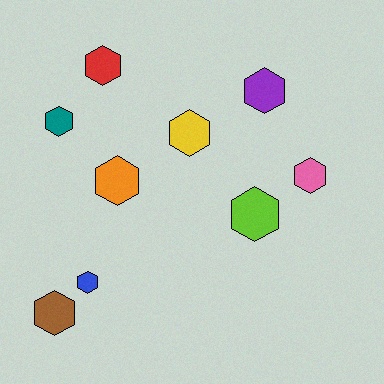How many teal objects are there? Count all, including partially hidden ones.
There is 1 teal object.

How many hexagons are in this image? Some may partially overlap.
There are 9 hexagons.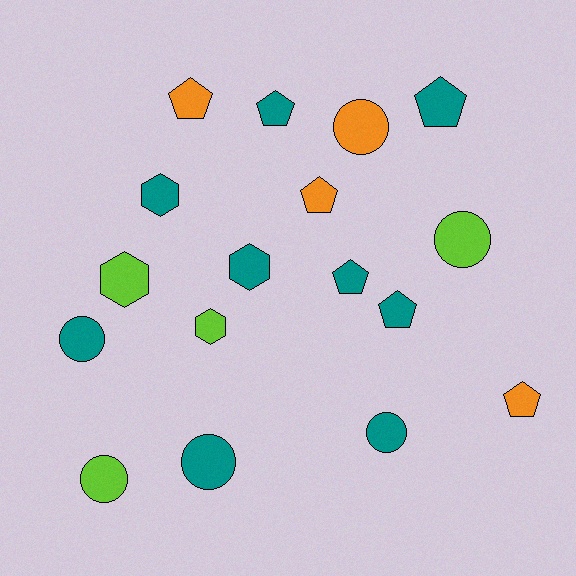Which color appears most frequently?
Teal, with 9 objects.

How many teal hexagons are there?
There are 2 teal hexagons.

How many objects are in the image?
There are 17 objects.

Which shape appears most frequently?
Pentagon, with 7 objects.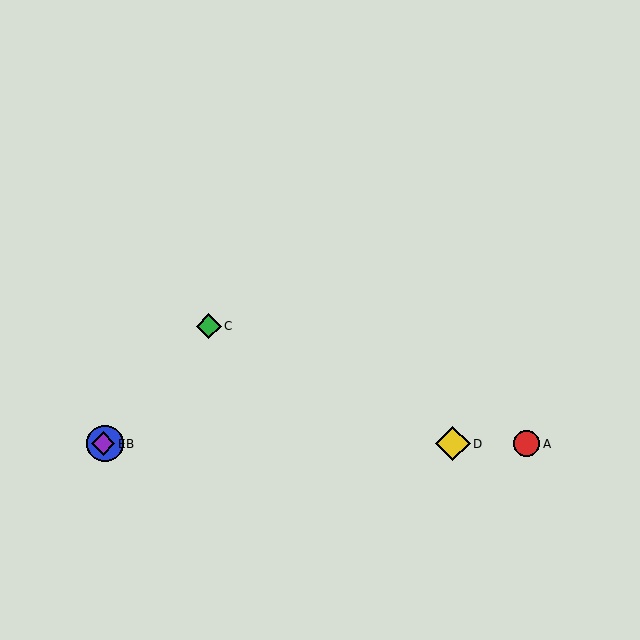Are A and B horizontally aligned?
Yes, both are at y≈444.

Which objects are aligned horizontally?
Objects A, B, D, E are aligned horizontally.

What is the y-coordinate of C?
Object C is at y≈326.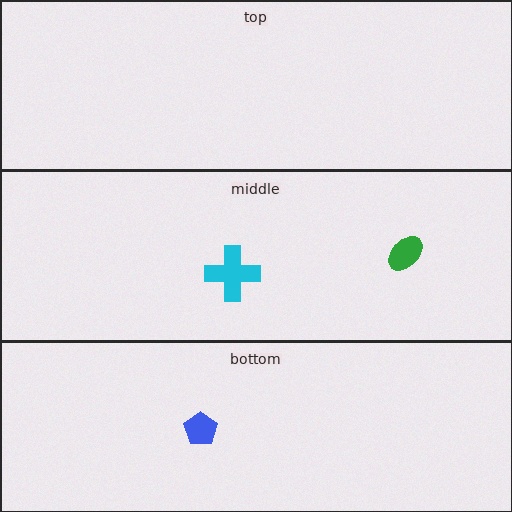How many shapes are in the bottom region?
1.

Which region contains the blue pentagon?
The bottom region.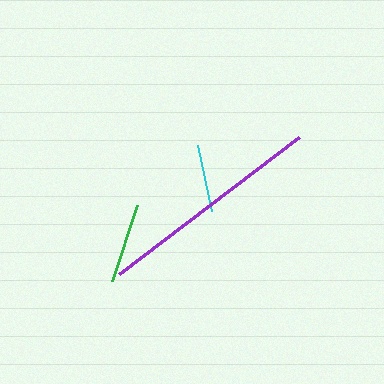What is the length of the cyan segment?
The cyan segment is approximately 68 pixels long.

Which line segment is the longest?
The purple line is the longest at approximately 226 pixels.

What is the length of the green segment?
The green segment is approximately 80 pixels long.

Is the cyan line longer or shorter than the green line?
The green line is longer than the cyan line.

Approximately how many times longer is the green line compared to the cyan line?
The green line is approximately 1.2 times the length of the cyan line.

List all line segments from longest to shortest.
From longest to shortest: purple, green, cyan.